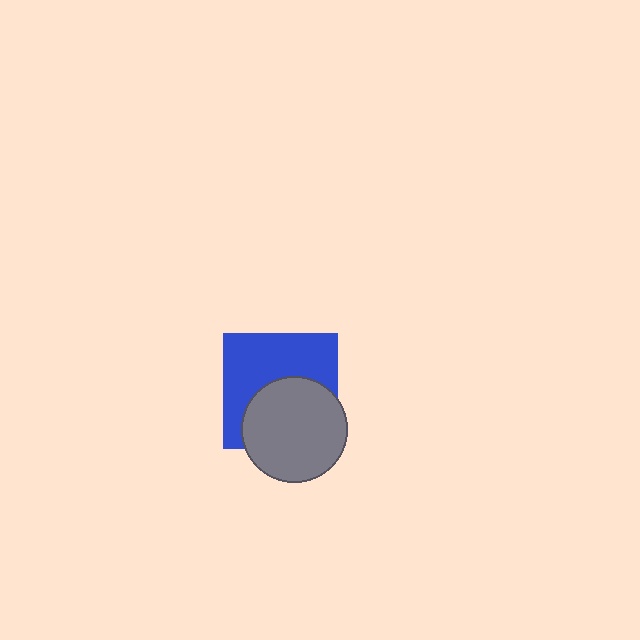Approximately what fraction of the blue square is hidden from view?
Roughly 47% of the blue square is hidden behind the gray circle.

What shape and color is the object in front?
The object in front is a gray circle.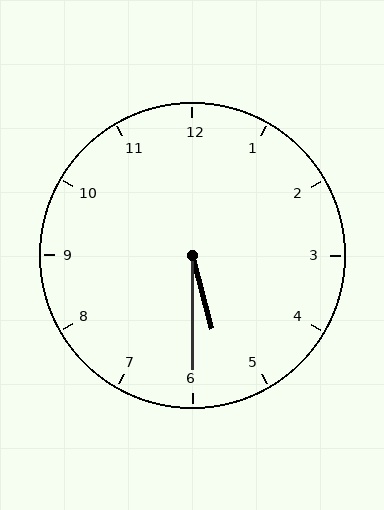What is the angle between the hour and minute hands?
Approximately 15 degrees.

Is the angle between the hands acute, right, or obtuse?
It is acute.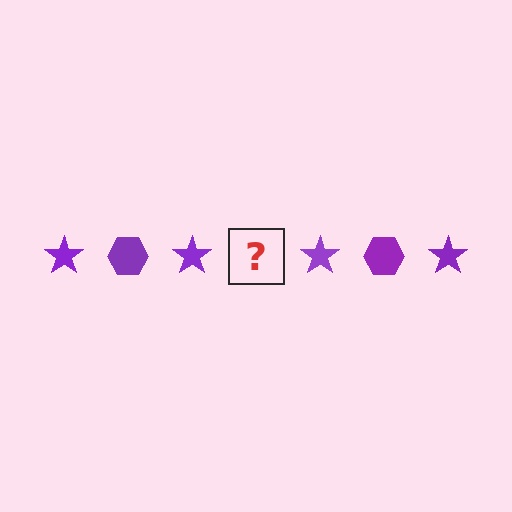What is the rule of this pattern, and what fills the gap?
The rule is that the pattern cycles through star, hexagon shapes in purple. The gap should be filled with a purple hexagon.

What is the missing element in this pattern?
The missing element is a purple hexagon.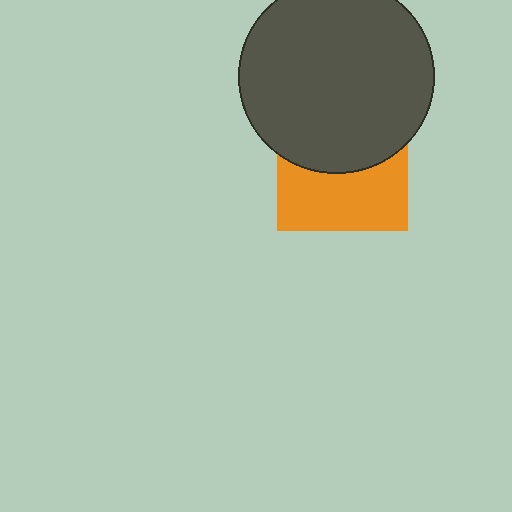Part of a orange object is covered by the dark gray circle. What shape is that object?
It is a square.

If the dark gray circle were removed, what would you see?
You would see the complete orange square.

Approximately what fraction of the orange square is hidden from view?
Roughly 50% of the orange square is hidden behind the dark gray circle.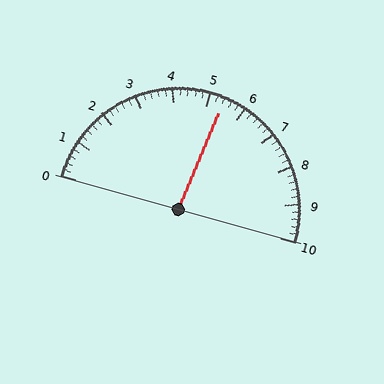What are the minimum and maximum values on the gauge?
The gauge ranges from 0 to 10.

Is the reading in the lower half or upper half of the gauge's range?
The reading is in the upper half of the range (0 to 10).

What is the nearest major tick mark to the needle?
The nearest major tick mark is 5.